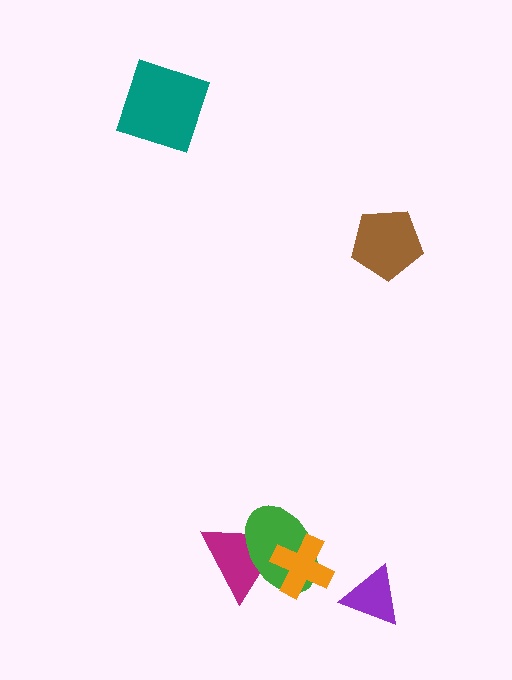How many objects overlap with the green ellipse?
2 objects overlap with the green ellipse.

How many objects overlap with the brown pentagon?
0 objects overlap with the brown pentagon.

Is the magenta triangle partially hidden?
Yes, it is partially covered by another shape.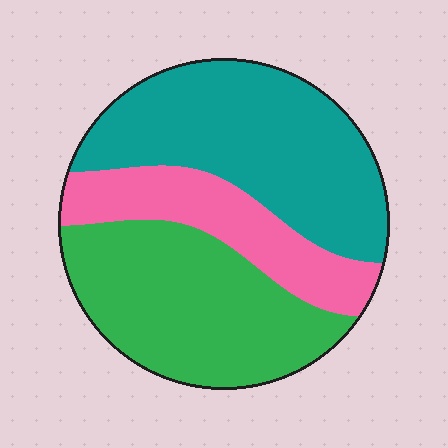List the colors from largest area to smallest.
From largest to smallest: teal, green, pink.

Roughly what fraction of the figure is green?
Green covers 38% of the figure.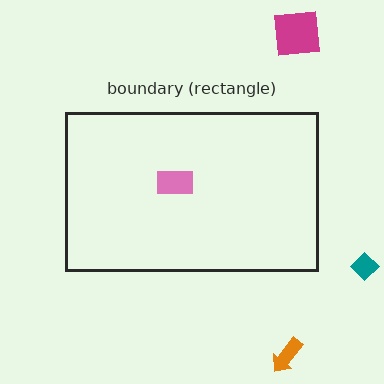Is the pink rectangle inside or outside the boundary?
Inside.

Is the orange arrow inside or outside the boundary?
Outside.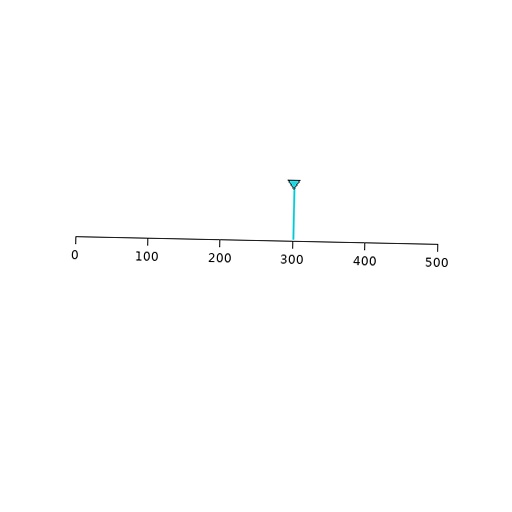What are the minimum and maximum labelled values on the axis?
The axis runs from 0 to 500.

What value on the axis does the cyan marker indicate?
The marker indicates approximately 300.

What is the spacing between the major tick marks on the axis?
The major ticks are spaced 100 apart.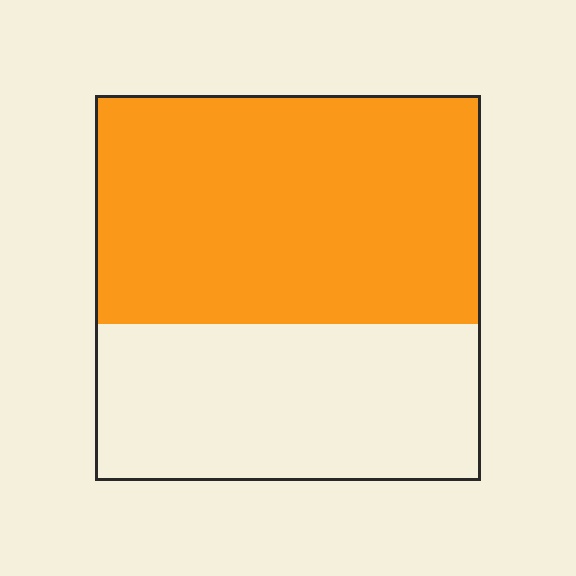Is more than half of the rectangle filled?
Yes.